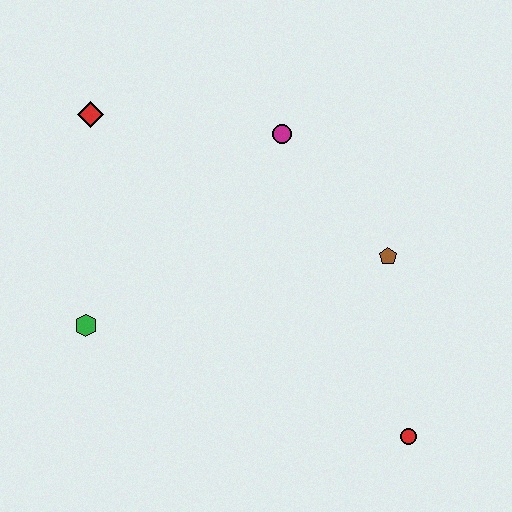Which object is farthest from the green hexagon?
The red circle is farthest from the green hexagon.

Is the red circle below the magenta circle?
Yes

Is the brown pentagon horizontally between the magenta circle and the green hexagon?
No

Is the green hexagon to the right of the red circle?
No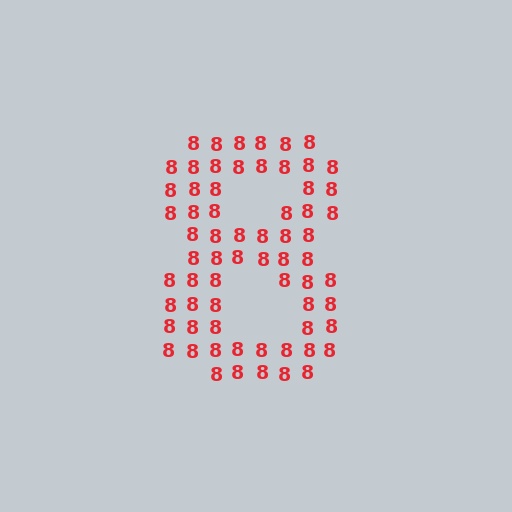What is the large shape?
The large shape is the digit 8.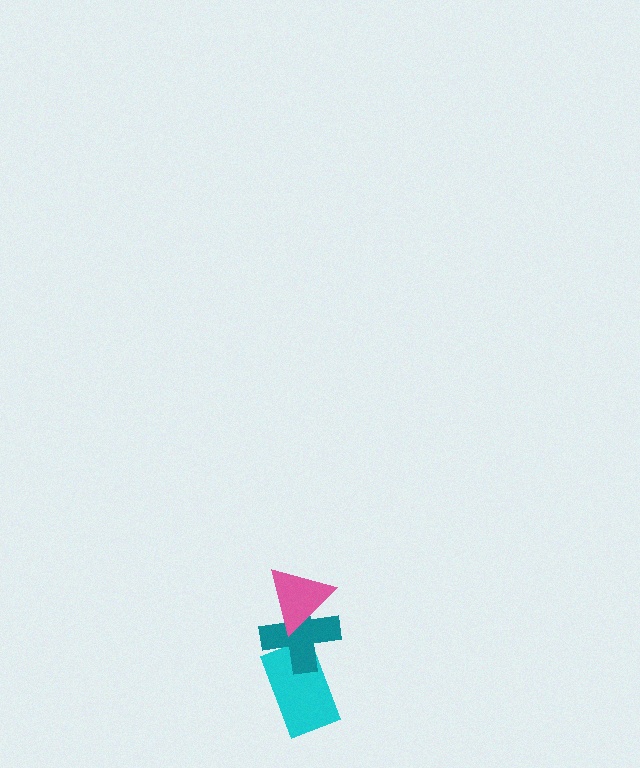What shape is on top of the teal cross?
The pink triangle is on top of the teal cross.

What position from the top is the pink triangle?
The pink triangle is 1st from the top.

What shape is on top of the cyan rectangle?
The teal cross is on top of the cyan rectangle.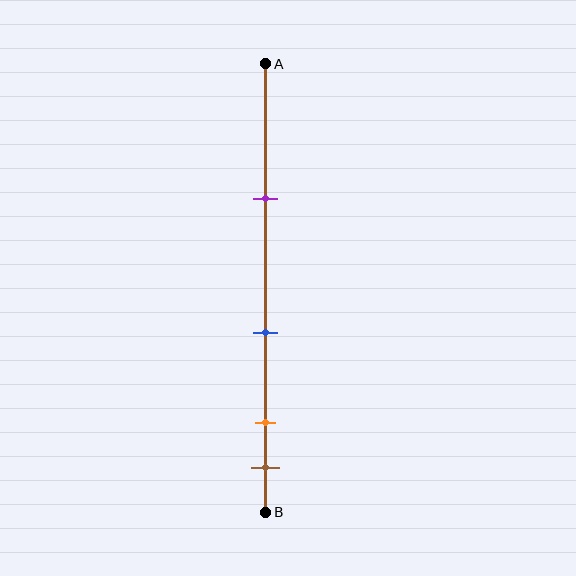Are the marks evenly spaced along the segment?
No, the marks are not evenly spaced.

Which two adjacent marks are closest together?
The orange and brown marks are the closest adjacent pair.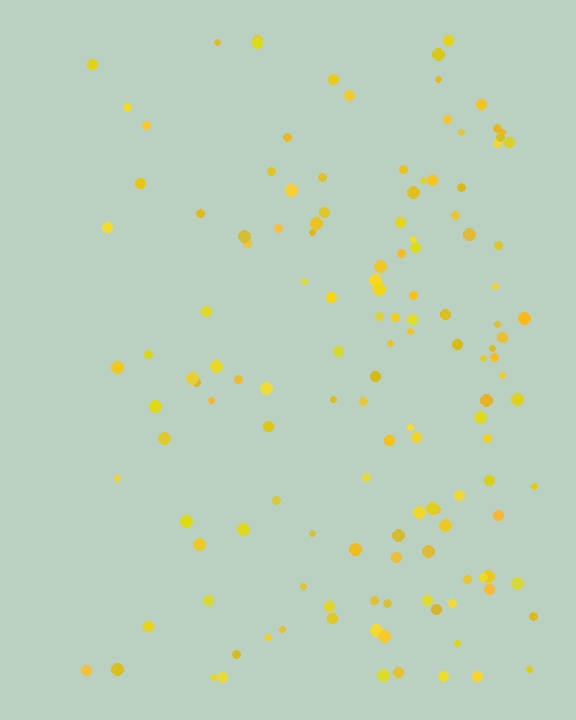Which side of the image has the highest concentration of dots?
The right.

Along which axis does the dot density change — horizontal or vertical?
Horizontal.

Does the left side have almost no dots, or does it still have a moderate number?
Still a moderate number, just noticeably fewer than the right.